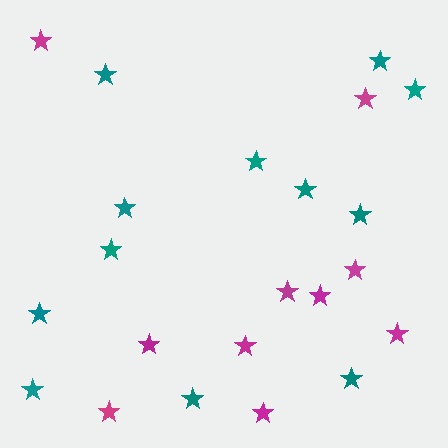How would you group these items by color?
There are 2 groups: one group of teal stars (12) and one group of magenta stars (10).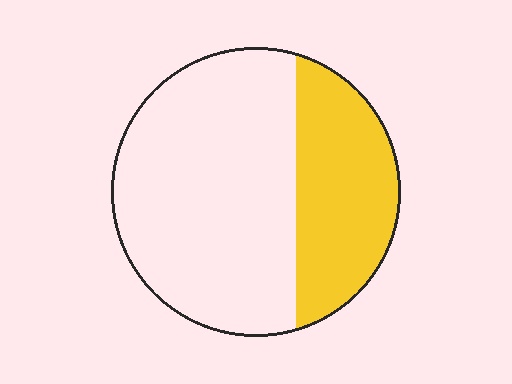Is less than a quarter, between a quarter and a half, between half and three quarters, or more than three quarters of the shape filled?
Between a quarter and a half.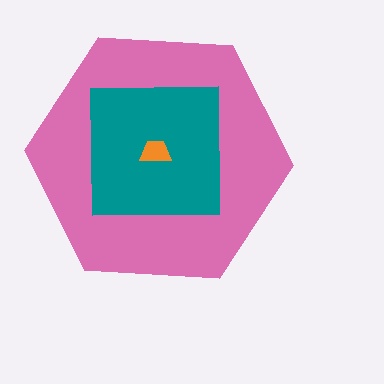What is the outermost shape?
The pink hexagon.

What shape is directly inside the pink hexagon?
The teal square.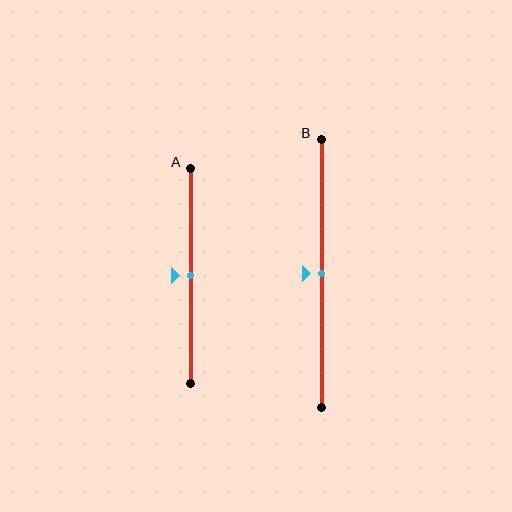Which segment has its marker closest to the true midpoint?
Segment A has its marker closest to the true midpoint.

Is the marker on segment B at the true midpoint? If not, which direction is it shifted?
Yes, the marker on segment B is at the true midpoint.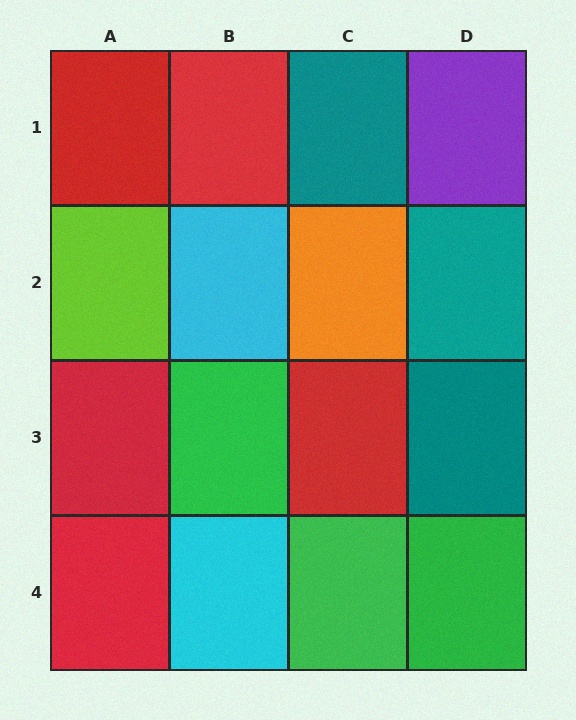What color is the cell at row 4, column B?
Cyan.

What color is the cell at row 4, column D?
Green.